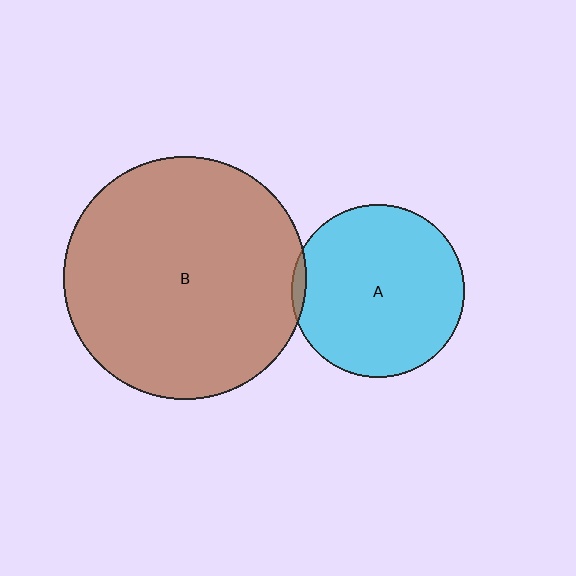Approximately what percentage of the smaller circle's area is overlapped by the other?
Approximately 5%.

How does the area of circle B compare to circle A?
Approximately 2.0 times.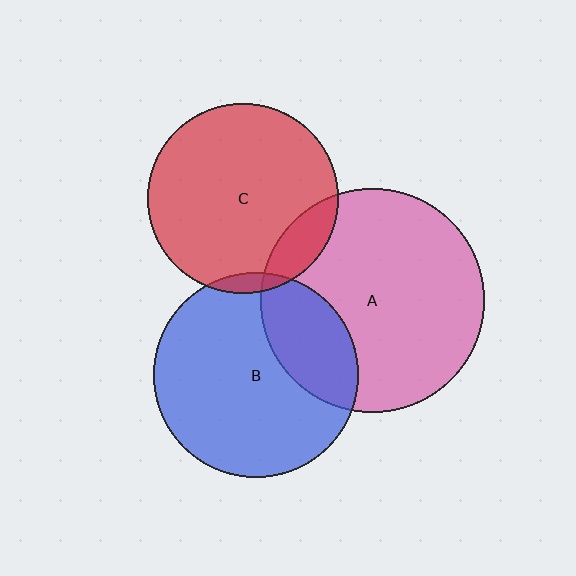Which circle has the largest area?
Circle A (pink).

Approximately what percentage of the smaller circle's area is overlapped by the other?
Approximately 25%.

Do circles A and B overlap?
Yes.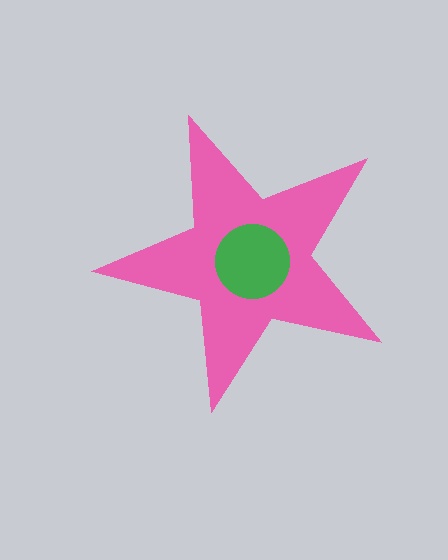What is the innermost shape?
The green circle.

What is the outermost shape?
The pink star.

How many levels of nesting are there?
2.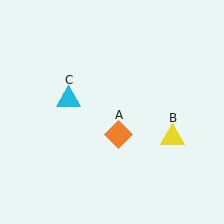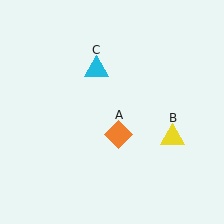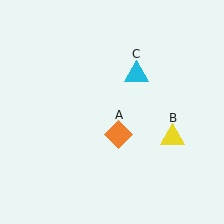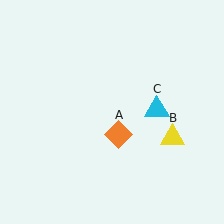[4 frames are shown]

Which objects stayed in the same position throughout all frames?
Orange diamond (object A) and yellow triangle (object B) remained stationary.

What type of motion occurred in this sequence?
The cyan triangle (object C) rotated clockwise around the center of the scene.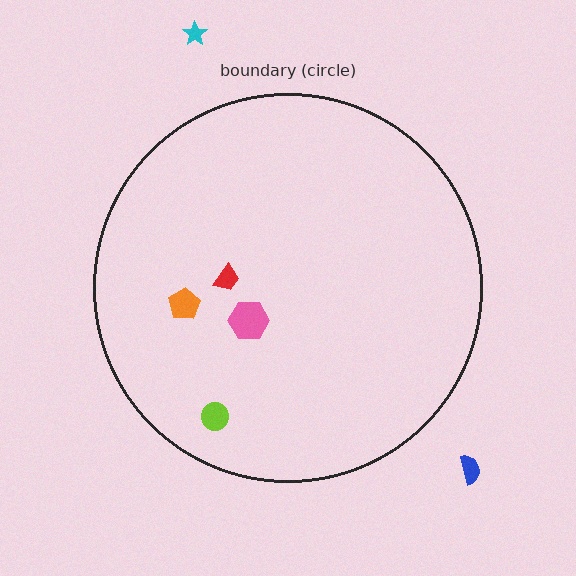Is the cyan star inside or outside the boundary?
Outside.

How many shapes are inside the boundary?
4 inside, 2 outside.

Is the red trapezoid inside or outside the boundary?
Inside.